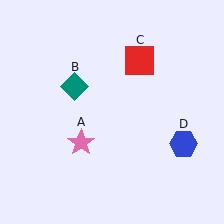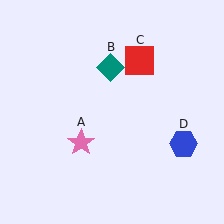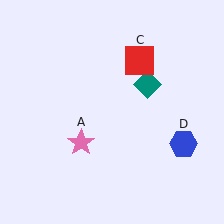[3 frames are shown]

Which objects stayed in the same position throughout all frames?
Pink star (object A) and red square (object C) and blue hexagon (object D) remained stationary.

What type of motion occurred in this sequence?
The teal diamond (object B) rotated clockwise around the center of the scene.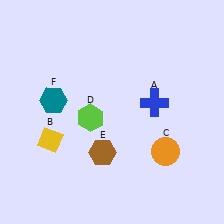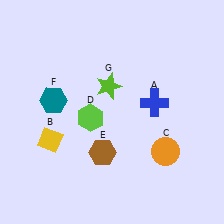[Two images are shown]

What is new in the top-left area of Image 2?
A lime star (G) was added in the top-left area of Image 2.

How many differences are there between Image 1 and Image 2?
There is 1 difference between the two images.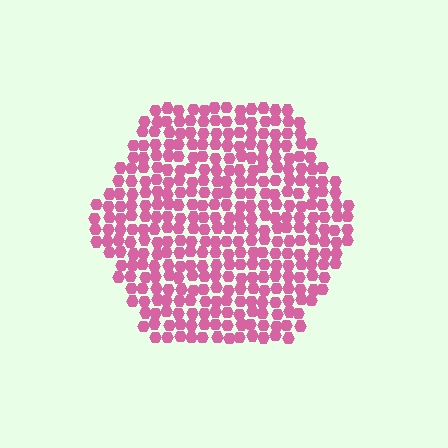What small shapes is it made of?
It is made of small hexagons.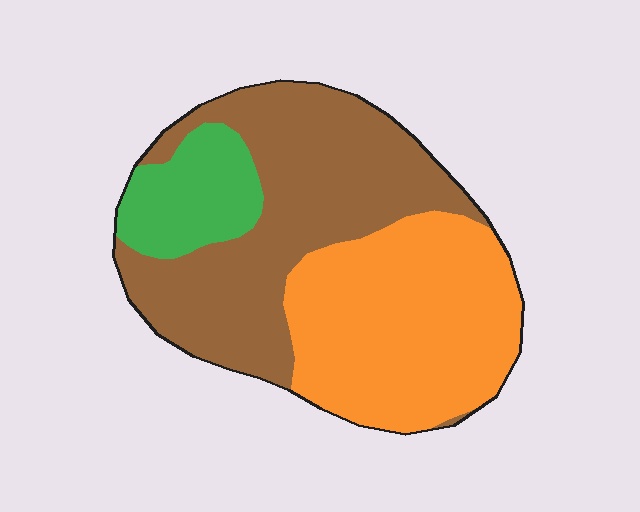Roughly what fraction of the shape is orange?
Orange covers roughly 40% of the shape.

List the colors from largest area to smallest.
From largest to smallest: brown, orange, green.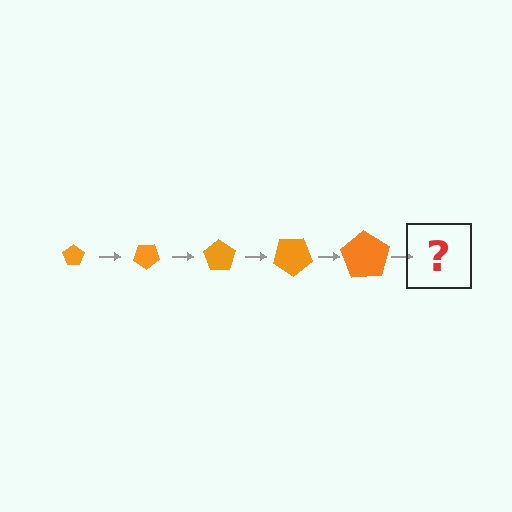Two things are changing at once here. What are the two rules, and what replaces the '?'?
The two rules are that the pentagon grows larger each step and it rotates 35 degrees each step. The '?' should be a pentagon, larger than the previous one and rotated 175 degrees from the start.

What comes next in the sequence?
The next element should be a pentagon, larger than the previous one and rotated 175 degrees from the start.